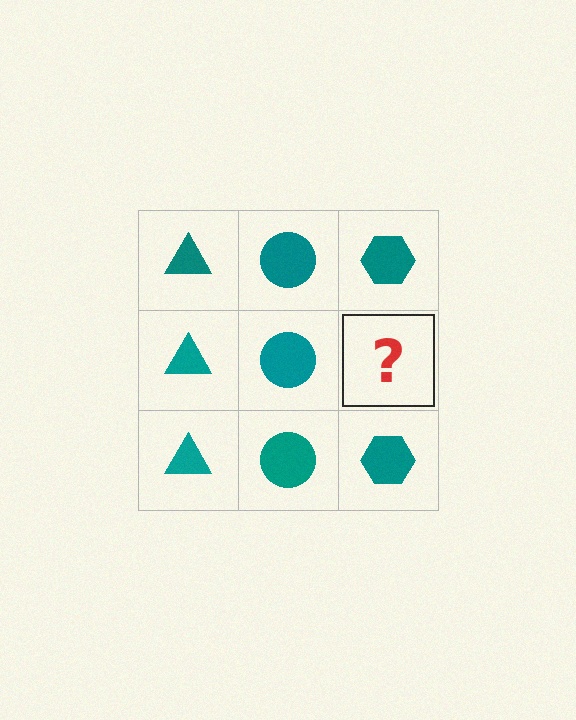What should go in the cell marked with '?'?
The missing cell should contain a teal hexagon.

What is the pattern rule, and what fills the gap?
The rule is that each column has a consistent shape. The gap should be filled with a teal hexagon.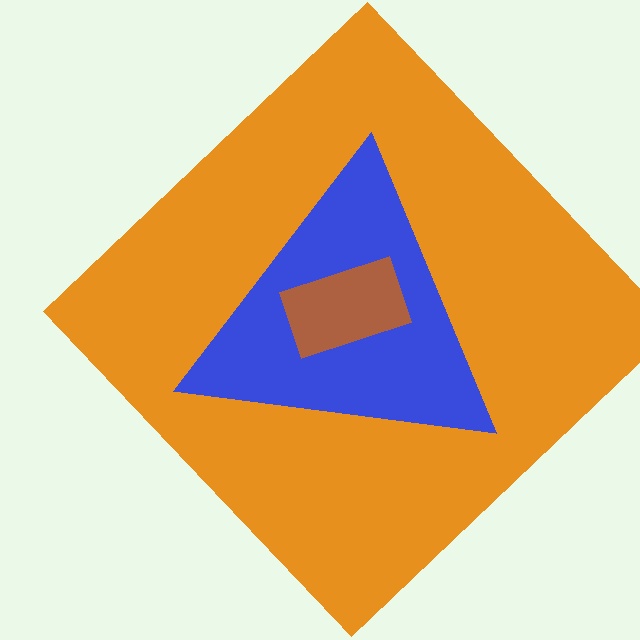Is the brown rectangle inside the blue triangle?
Yes.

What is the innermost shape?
The brown rectangle.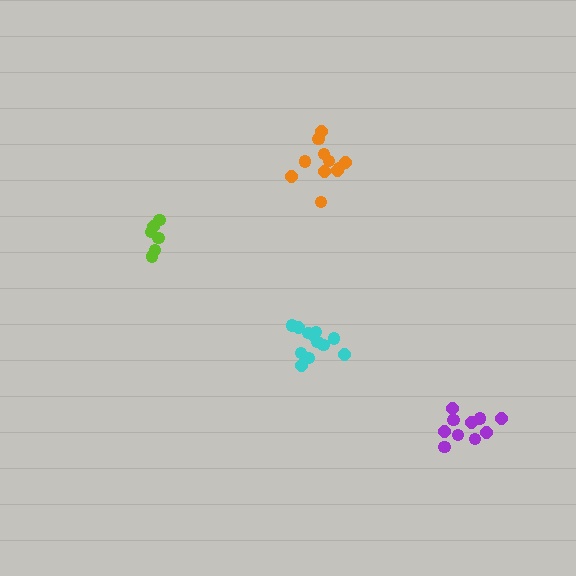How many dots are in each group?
Group 1: 10 dots, Group 2: 12 dots, Group 3: 6 dots, Group 4: 11 dots (39 total).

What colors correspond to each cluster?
The clusters are colored: purple, cyan, lime, orange.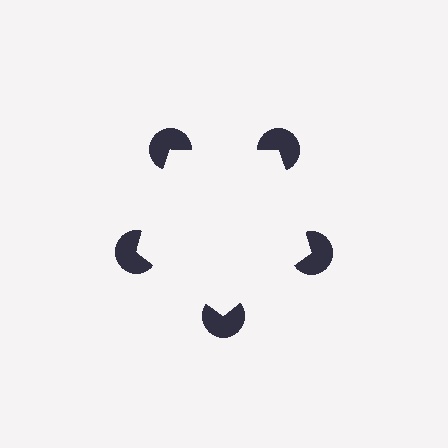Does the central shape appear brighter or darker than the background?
It typically appears slightly brighter than the background, even though no actual brightness change is drawn.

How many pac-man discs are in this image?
There are 5 — one at each vertex of the illusory pentagon.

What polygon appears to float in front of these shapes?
An illusory pentagon — its edges are inferred from the aligned wedge cuts in the pac-man discs, not physically drawn.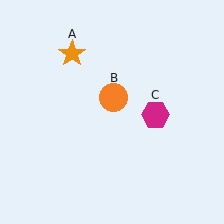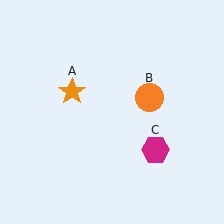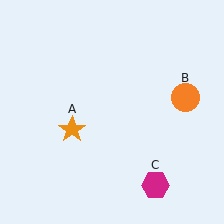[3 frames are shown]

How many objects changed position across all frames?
3 objects changed position: orange star (object A), orange circle (object B), magenta hexagon (object C).